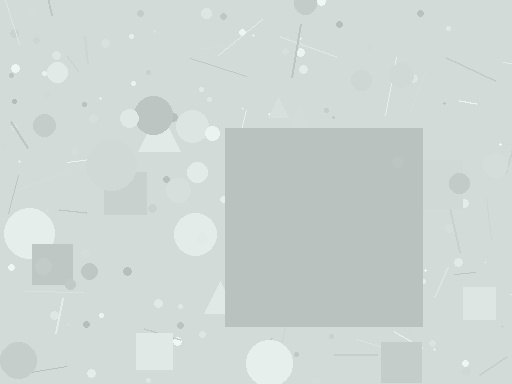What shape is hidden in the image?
A square is hidden in the image.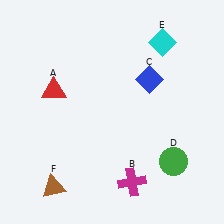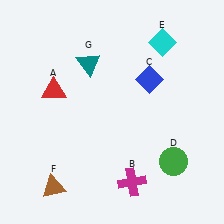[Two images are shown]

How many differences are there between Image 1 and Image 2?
There is 1 difference between the two images.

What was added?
A teal triangle (G) was added in Image 2.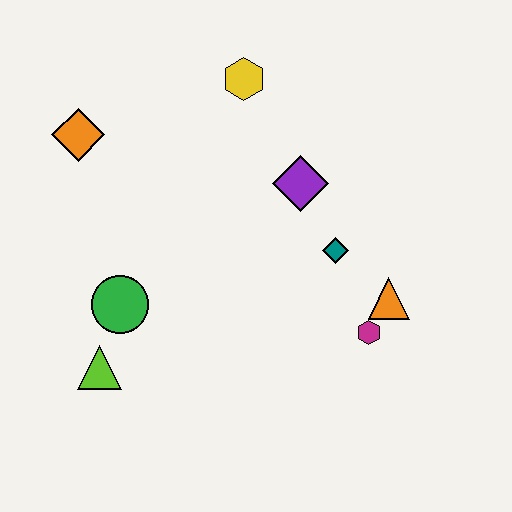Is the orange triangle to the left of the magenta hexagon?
No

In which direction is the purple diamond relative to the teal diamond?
The purple diamond is above the teal diamond.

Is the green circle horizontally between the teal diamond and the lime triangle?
Yes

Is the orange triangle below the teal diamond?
Yes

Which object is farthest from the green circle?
The orange triangle is farthest from the green circle.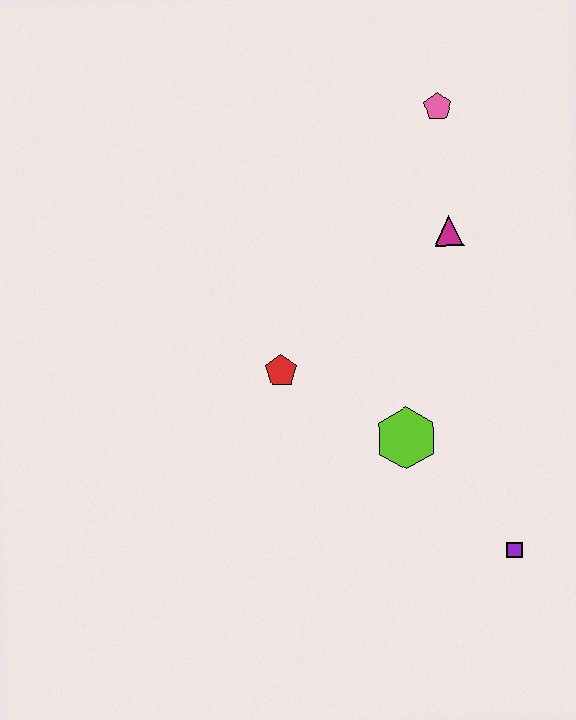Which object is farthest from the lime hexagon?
The pink pentagon is farthest from the lime hexagon.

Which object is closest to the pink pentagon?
The magenta triangle is closest to the pink pentagon.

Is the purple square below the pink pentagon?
Yes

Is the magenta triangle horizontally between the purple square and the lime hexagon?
Yes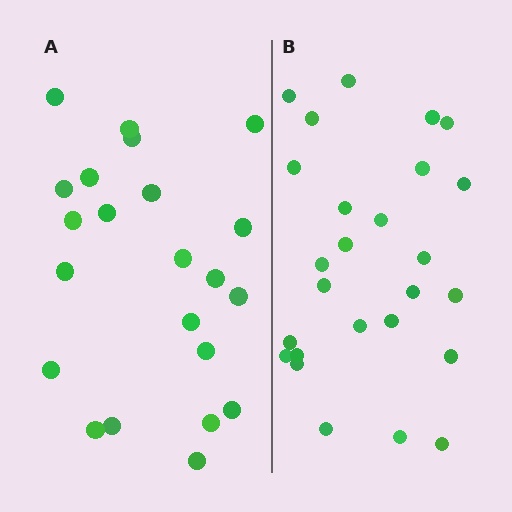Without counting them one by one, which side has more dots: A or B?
Region B (the right region) has more dots.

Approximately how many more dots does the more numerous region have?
Region B has about 4 more dots than region A.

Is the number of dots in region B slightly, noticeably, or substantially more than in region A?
Region B has only slightly more — the two regions are fairly close. The ratio is roughly 1.2 to 1.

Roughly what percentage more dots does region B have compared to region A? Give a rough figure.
About 20% more.